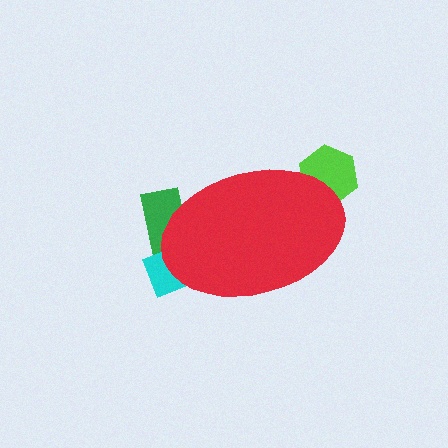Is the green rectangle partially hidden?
Yes, the green rectangle is partially hidden behind the red ellipse.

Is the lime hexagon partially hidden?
Yes, the lime hexagon is partially hidden behind the red ellipse.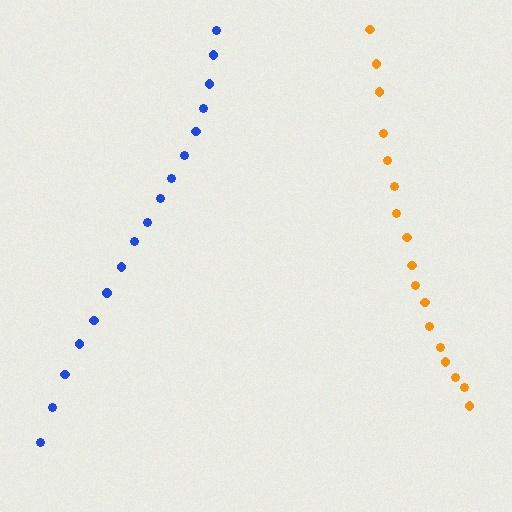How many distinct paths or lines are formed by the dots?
There are 2 distinct paths.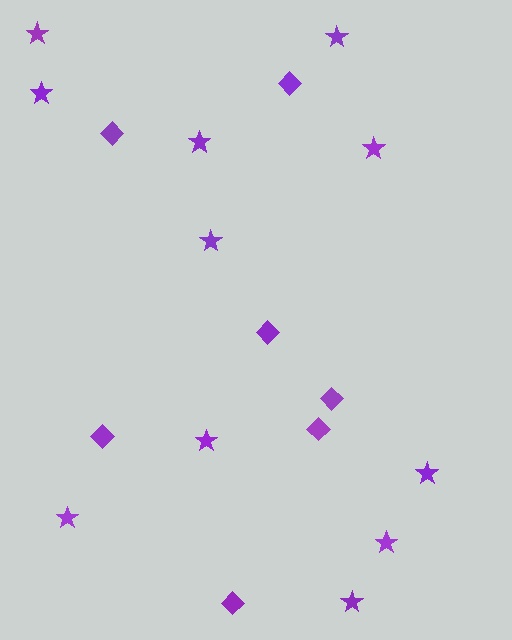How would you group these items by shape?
There are 2 groups: one group of stars (11) and one group of diamonds (7).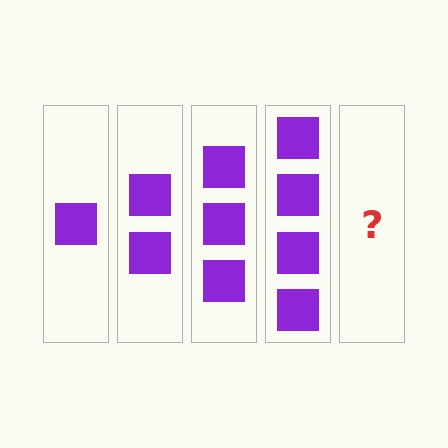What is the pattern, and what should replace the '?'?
The pattern is that each step adds one more square. The '?' should be 5 squares.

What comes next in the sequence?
The next element should be 5 squares.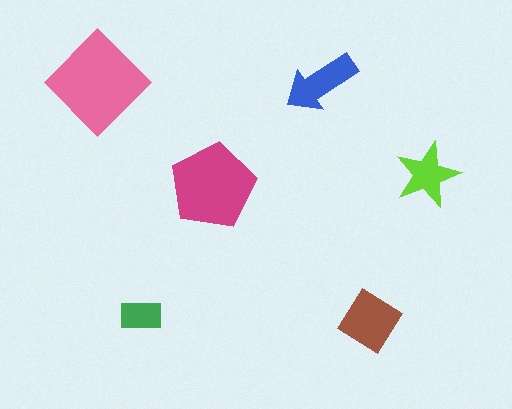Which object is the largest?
The pink diamond.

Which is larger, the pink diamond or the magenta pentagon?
The pink diamond.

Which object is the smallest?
The green rectangle.